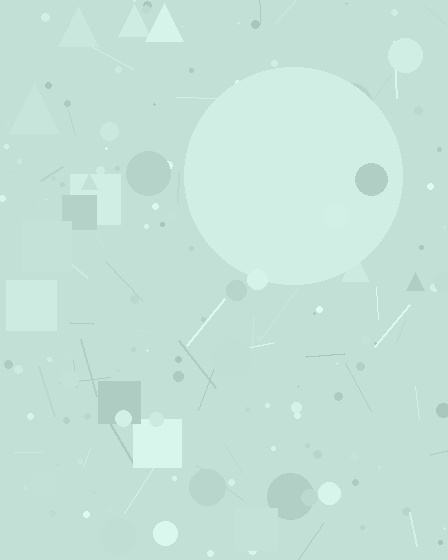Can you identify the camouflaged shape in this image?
The camouflaged shape is a circle.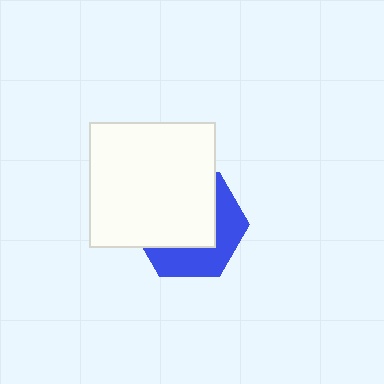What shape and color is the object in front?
The object in front is a white square.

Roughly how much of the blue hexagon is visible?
A small part of it is visible (roughly 41%).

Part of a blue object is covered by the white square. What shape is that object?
It is a hexagon.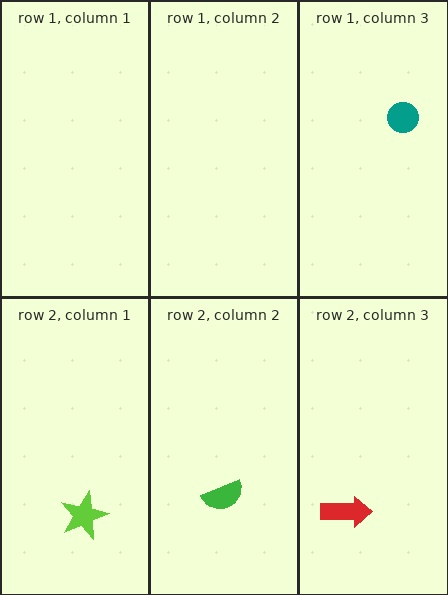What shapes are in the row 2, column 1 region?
The lime star.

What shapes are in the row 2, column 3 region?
The red arrow.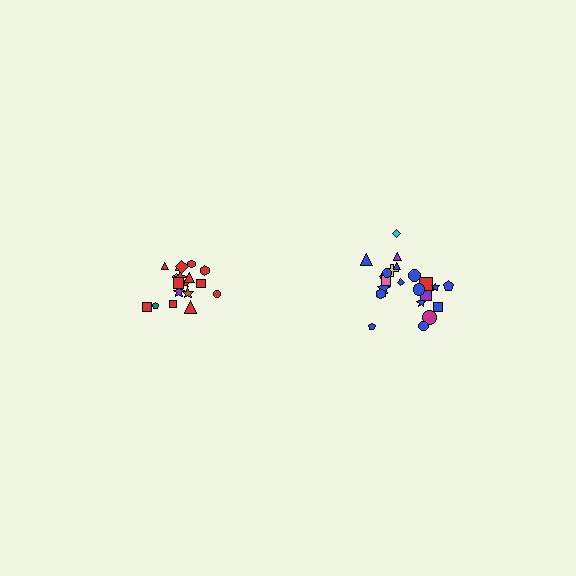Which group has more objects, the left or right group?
The right group.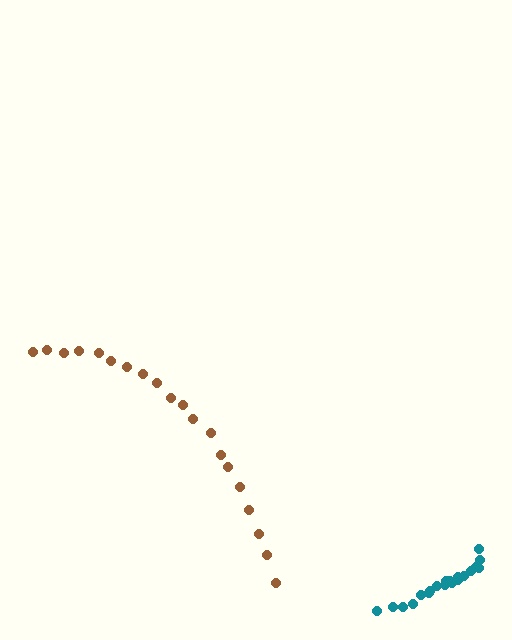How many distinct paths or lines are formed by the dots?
There are 2 distinct paths.